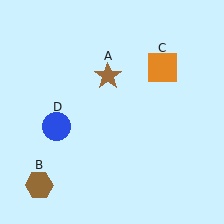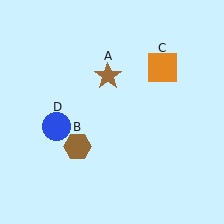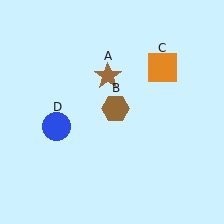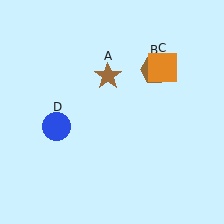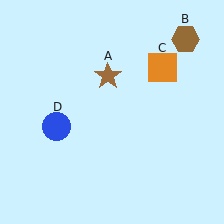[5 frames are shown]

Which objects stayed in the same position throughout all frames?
Brown star (object A) and orange square (object C) and blue circle (object D) remained stationary.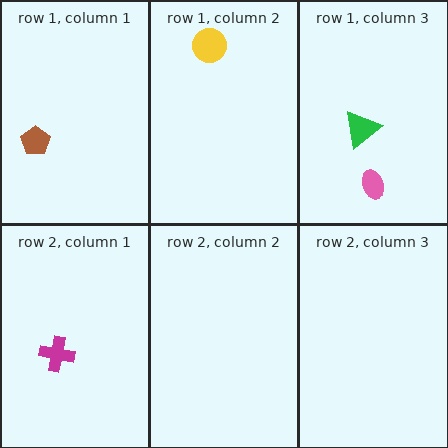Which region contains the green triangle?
The row 1, column 3 region.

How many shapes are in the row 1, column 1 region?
1.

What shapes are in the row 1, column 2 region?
The yellow circle.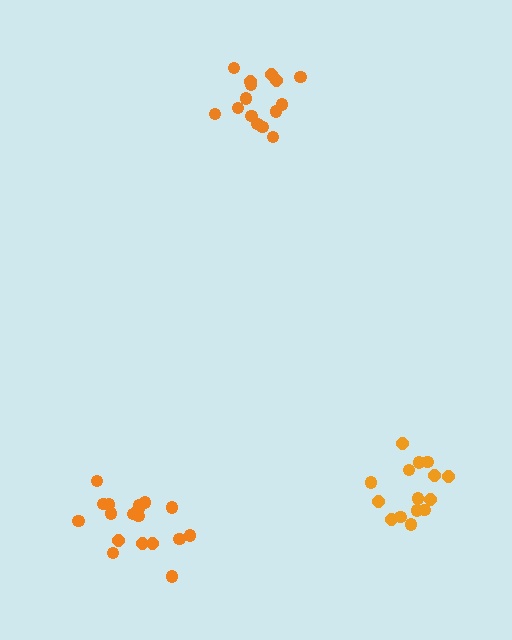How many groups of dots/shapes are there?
There are 3 groups.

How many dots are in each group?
Group 1: 18 dots, Group 2: 15 dots, Group 3: 15 dots (48 total).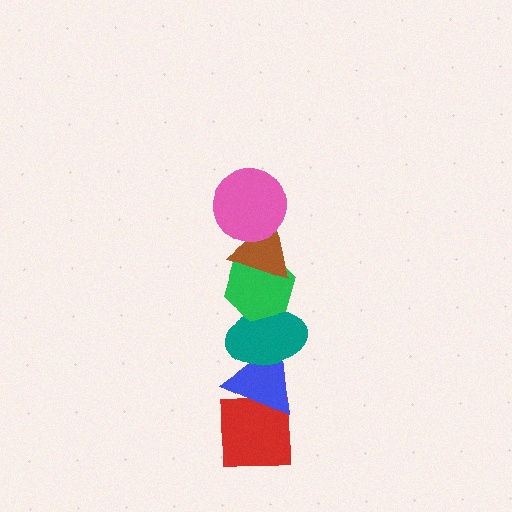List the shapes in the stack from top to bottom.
From top to bottom: the pink circle, the brown triangle, the green hexagon, the teal ellipse, the blue triangle, the red square.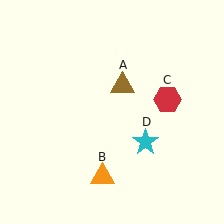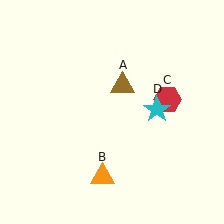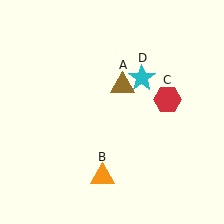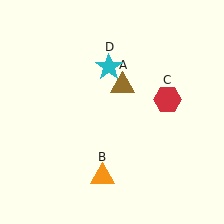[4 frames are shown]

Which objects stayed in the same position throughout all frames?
Brown triangle (object A) and orange triangle (object B) and red hexagon (object C) remained stationary.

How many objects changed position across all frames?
1 object changed position: cyan star (object D).